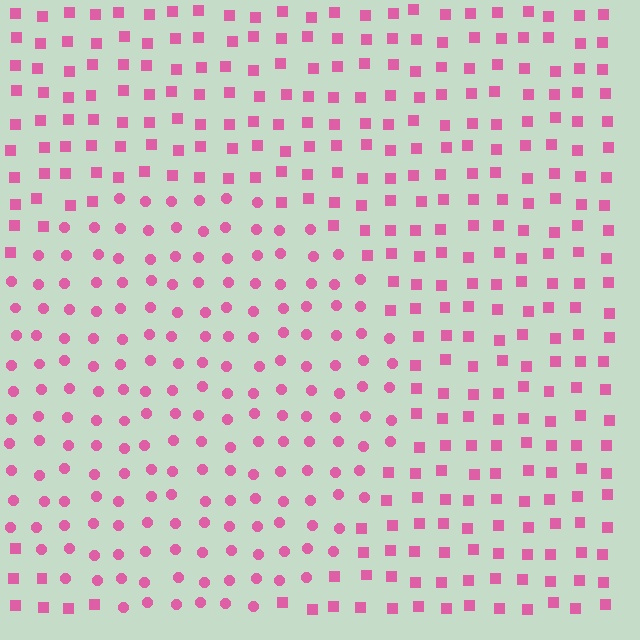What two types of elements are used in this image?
The image uses circles inside the circle region and squares outside it.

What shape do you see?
I see a circle.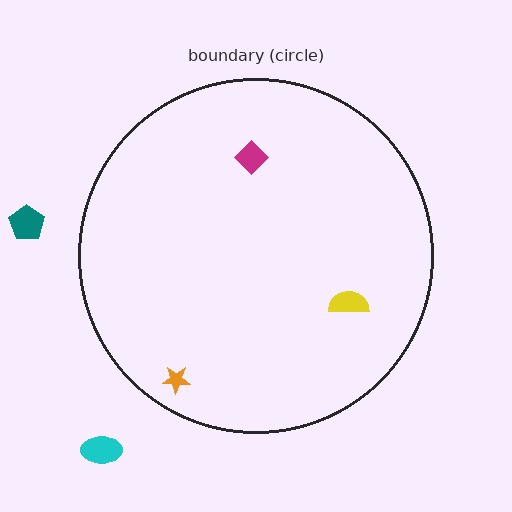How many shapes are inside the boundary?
3 inside, 2 outside.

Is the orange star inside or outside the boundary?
Inside.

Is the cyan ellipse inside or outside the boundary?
Outside.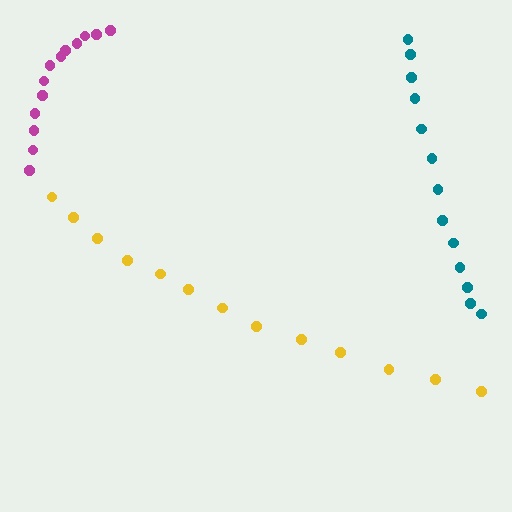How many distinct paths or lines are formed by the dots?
There are 3 distinct paths.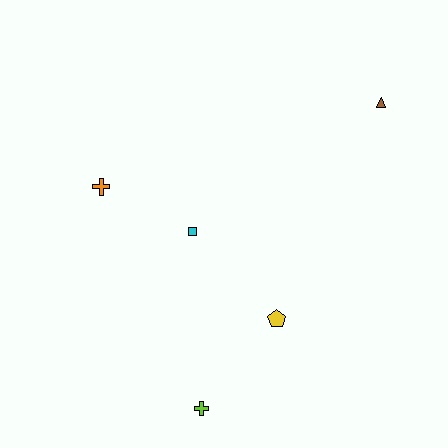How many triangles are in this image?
There is 1 triangle.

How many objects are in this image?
There are 5 objects.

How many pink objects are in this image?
There are no pink objects.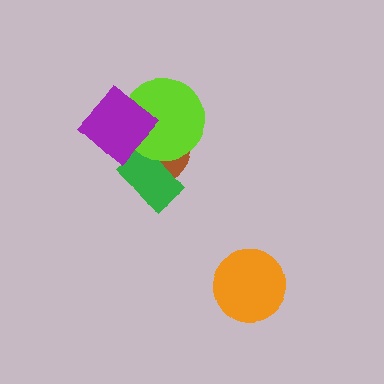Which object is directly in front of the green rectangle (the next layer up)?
The lime circle is directly in front of the green rectangle.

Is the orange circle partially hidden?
No, no other shape covers it.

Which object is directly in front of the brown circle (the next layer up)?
The green rectangle is directly in front of the brown circle.